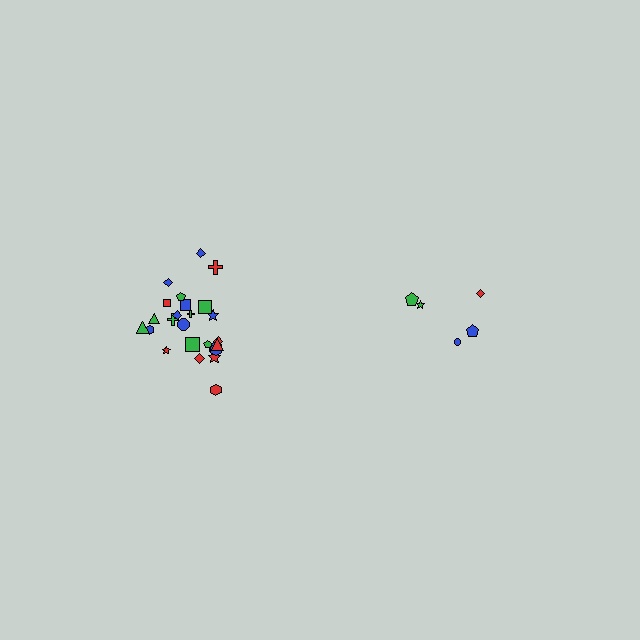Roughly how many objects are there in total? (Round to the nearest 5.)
Roughly 30 objects in total.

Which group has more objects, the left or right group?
The left group.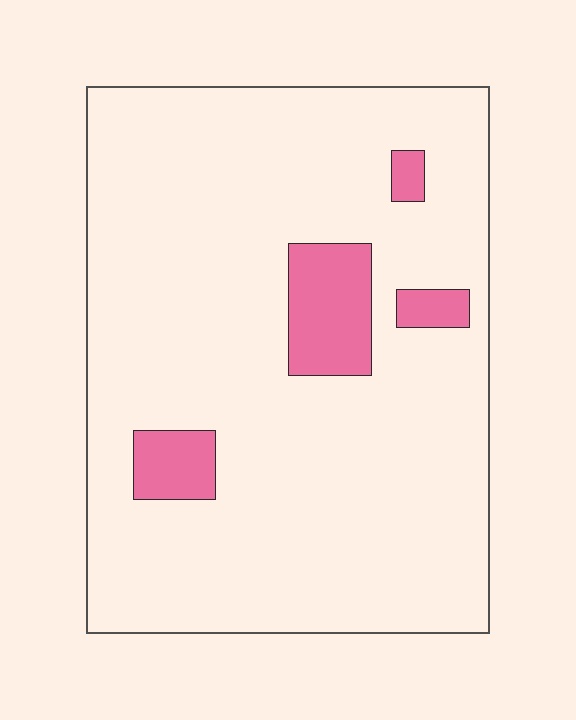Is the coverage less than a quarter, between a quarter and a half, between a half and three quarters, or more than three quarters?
Less than a quarter.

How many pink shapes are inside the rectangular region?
4.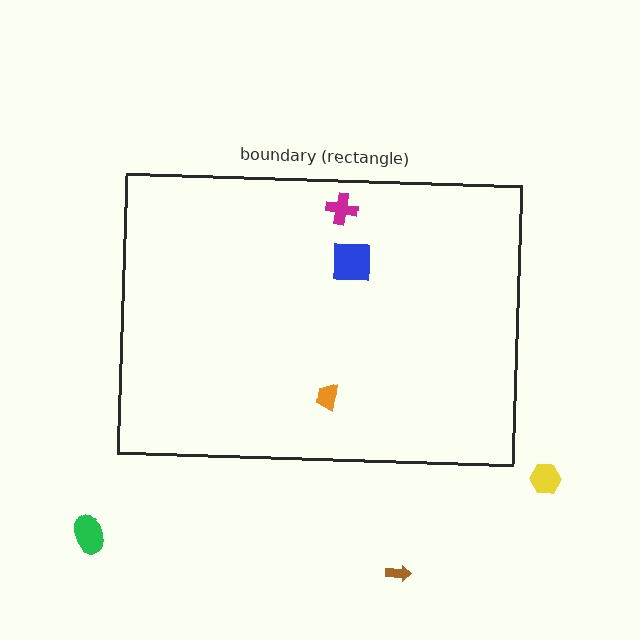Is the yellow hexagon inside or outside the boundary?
Outside.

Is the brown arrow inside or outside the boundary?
Outside.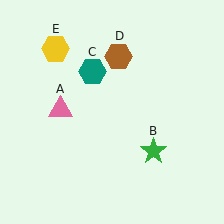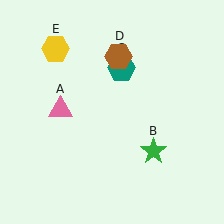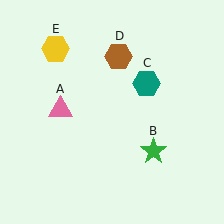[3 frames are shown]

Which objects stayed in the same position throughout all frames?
Pink triangle (object A) and green star (object B) and brown hexagon (object D) and yellow hexagon (object E) remained stationary.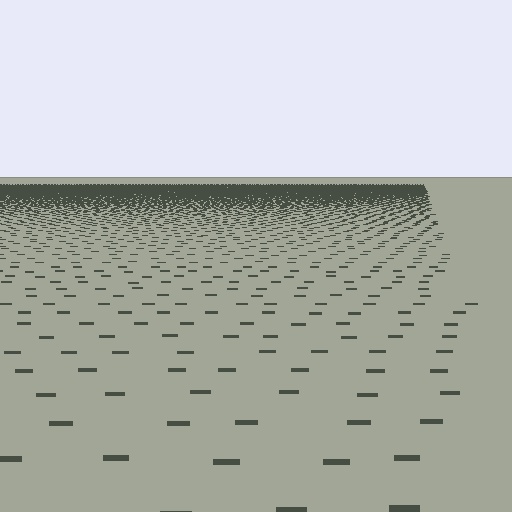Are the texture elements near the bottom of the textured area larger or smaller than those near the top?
Larger. Near the bottom, elements are closer to the viewer and appear at a bigger on-screen size.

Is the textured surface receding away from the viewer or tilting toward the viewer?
The surface is receding away from the viewer. Texture elements get smaller and denser toward the top.